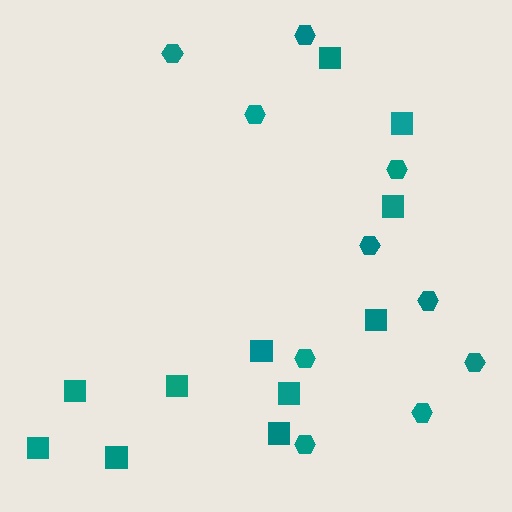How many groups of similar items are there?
There are 2 groups: one group of hexagons (10) and one group of squares (11).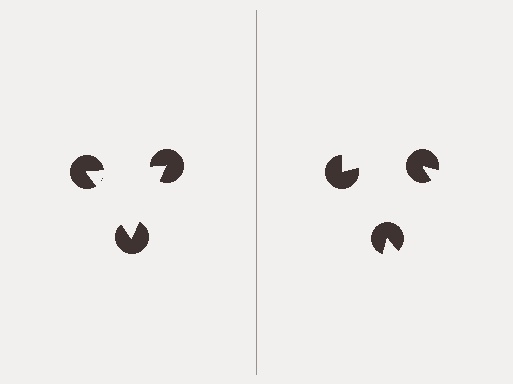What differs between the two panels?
The pac-man discs are positioned identically on both sides; only the wedge orientations differ. On the left they align to a triangle; on the right they are misaligned.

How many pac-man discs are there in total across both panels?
6 — 3 on each side.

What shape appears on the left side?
An illusory triangle.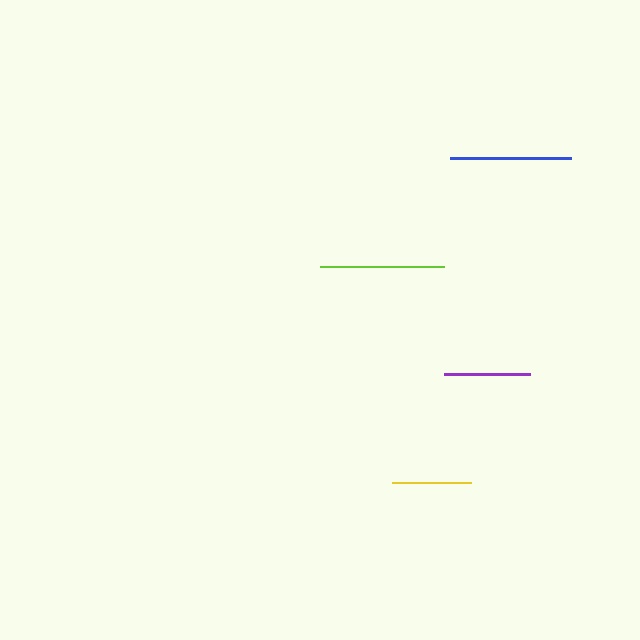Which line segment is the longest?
The lime line is the longest at approximately 124 pixels.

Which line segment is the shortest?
The yellow line is the shortest at approximately 79 pixels.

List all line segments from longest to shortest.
From longest to shortest: lime, blue, purple, yellow.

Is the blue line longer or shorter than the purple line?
The blue line is longer than the purple line.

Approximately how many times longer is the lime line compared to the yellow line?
The lime line is approximately 1.6 times the length of the yellow line.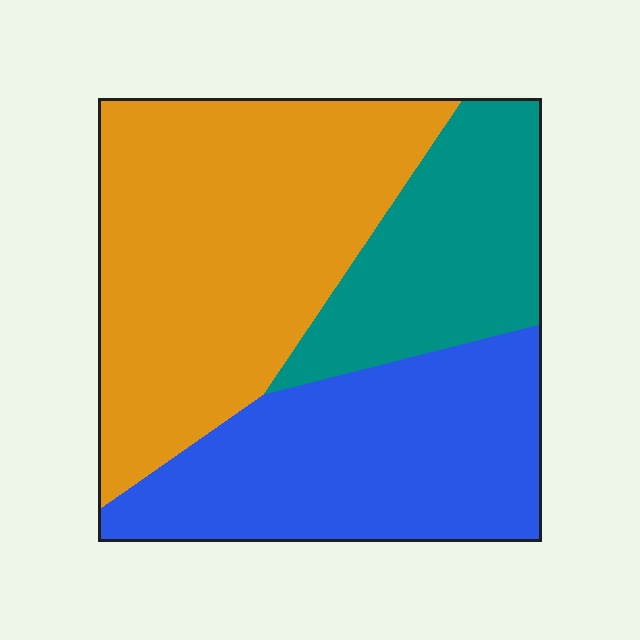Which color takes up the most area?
Orange, at roughly 45%.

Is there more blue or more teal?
Blue.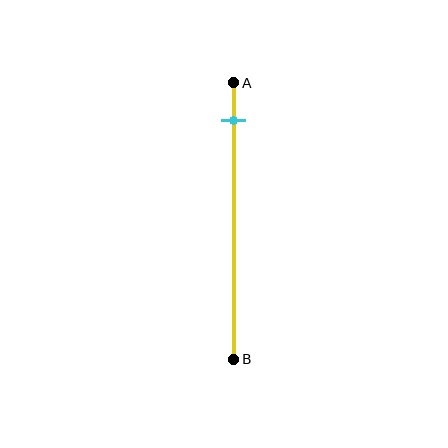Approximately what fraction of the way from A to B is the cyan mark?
The cyan mark is approximately 15% of the way from A to B.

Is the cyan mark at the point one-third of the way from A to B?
No, the mark is at about 15% from A, not at the 33% one-third point.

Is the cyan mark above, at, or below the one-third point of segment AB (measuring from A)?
The cyan mark is above the one-third point of segment AB.